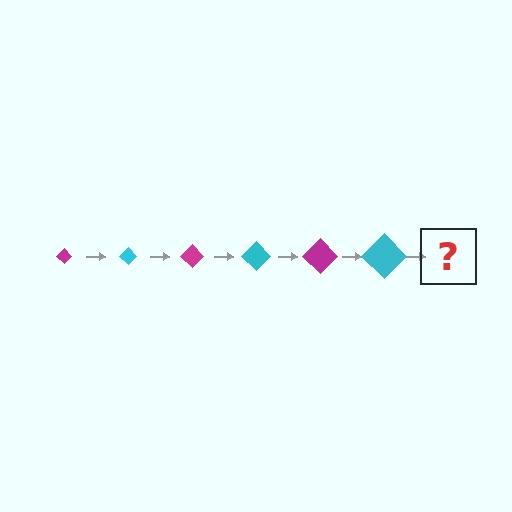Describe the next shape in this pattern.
It should be a magenta diamond, larger than the previous one.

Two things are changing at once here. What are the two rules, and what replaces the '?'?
The two rules are that the diamond grows larger each step and the color cycles through magenta and cyan. The '?' should be a magenta diamond, larger than the previous one.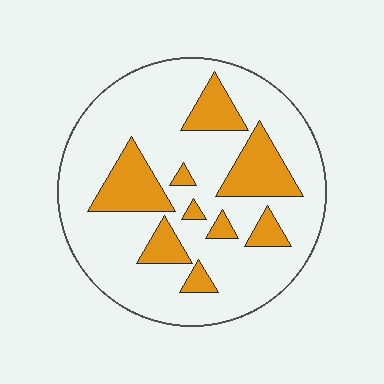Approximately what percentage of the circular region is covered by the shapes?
Approximately 25%.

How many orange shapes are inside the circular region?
9.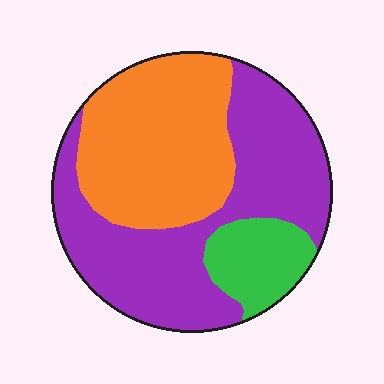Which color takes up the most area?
Purple, at roughly 50%.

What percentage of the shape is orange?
Orange covers about 40% of the shape.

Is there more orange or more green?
Orange.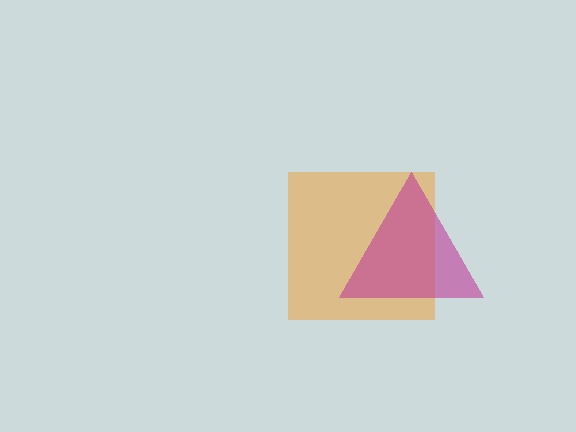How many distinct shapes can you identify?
There are 2 distinct shapes: an orange square, a magenta triangle.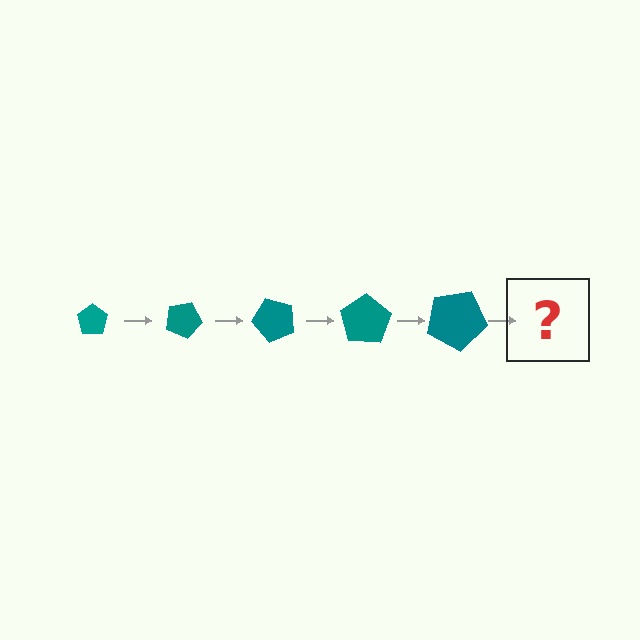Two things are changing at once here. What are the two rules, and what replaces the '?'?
The two rules are that the pentagon grows larger each step and it rotates 25 degrees each step. The '?' should be a pentagon, larger than the previous one and rotated 125 degrees from the start.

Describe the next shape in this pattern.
It should be a pentagon, larger than the previous one and rotated 125 degrees from the start.